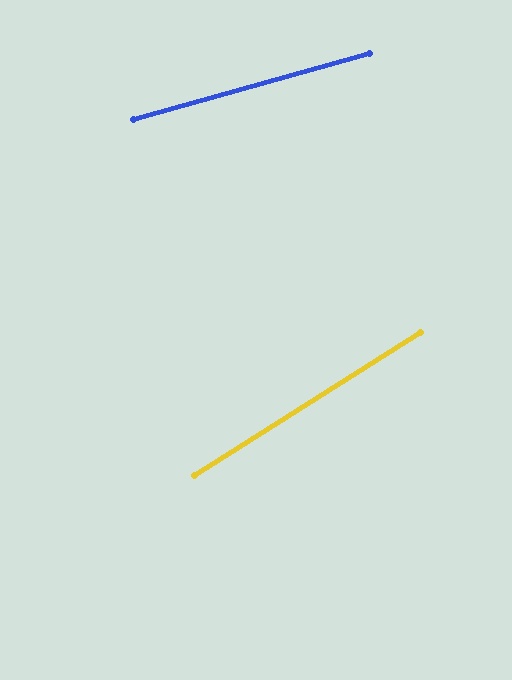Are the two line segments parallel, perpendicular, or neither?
Neither parallel nor perpendicular — they differ by about 17°.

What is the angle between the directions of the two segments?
Approximately 17 degrees.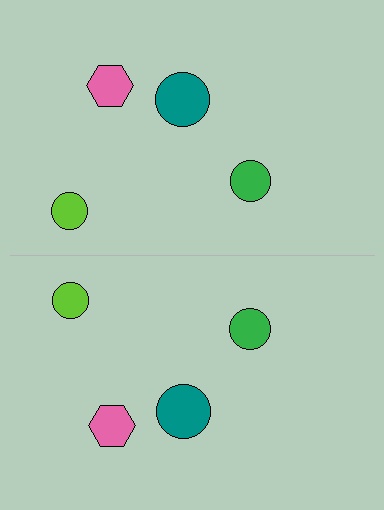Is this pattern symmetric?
Yes, this pattern has bilateral (reflection) symmetry.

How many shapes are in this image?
There are 8 shapes in this image.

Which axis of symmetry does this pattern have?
The pattern has a horizontal axis of symmetry running through the center of the image.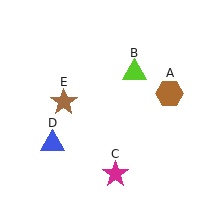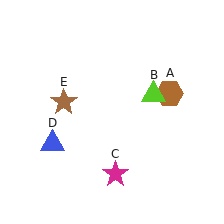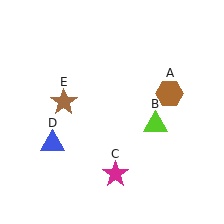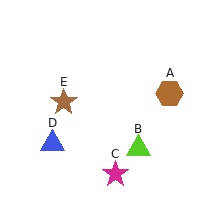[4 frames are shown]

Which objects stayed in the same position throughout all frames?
Brown hexagon (object A) and magenta star (object C) and blue triangle (object D) and brown star (object E) remained stationary.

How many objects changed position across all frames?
1 object changed position: lime triangle (object B).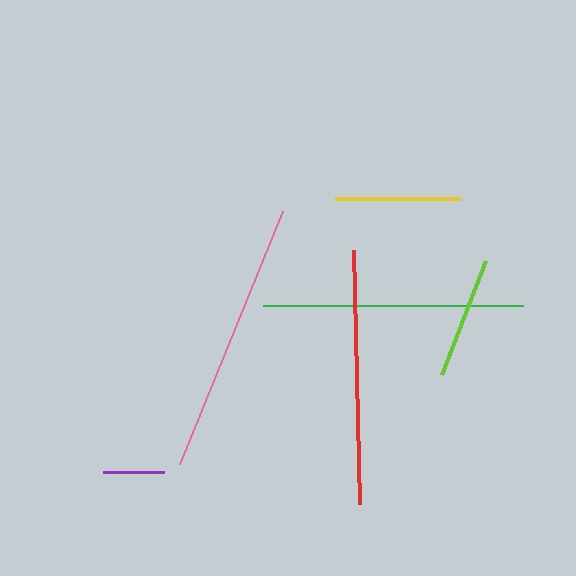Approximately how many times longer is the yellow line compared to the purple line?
The yellow line is approximately 2.1 times the length of the purple line.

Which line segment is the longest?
The pink line is the longest at approximately 273 pixels.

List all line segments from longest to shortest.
From longest to shortest: pink, green, red, yellow, lime, purple.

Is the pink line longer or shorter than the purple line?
The pink line is longer than the purple line.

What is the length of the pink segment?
The pink segment is approximately 273 pixels long.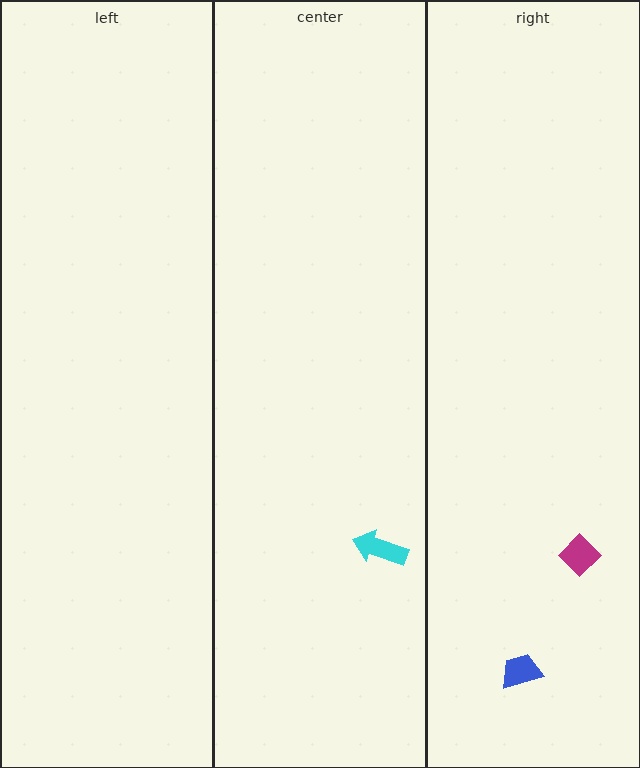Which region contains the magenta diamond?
The right region.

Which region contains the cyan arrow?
The center region.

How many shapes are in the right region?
2.